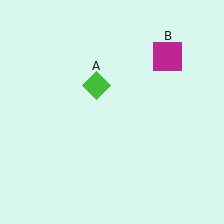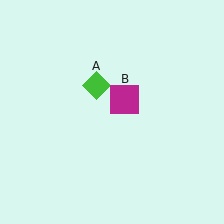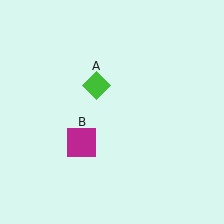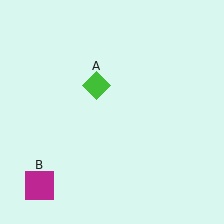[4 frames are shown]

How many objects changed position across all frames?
1 object changed position: magenta square (object B).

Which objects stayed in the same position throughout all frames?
Green diamond (object A) remained stationary.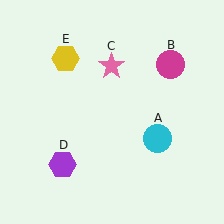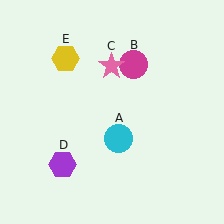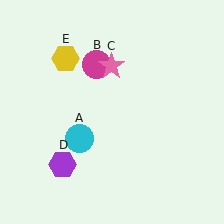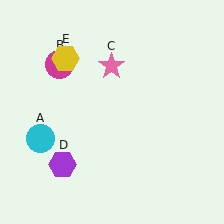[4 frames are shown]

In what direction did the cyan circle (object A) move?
The cyan circle (object A) moved left.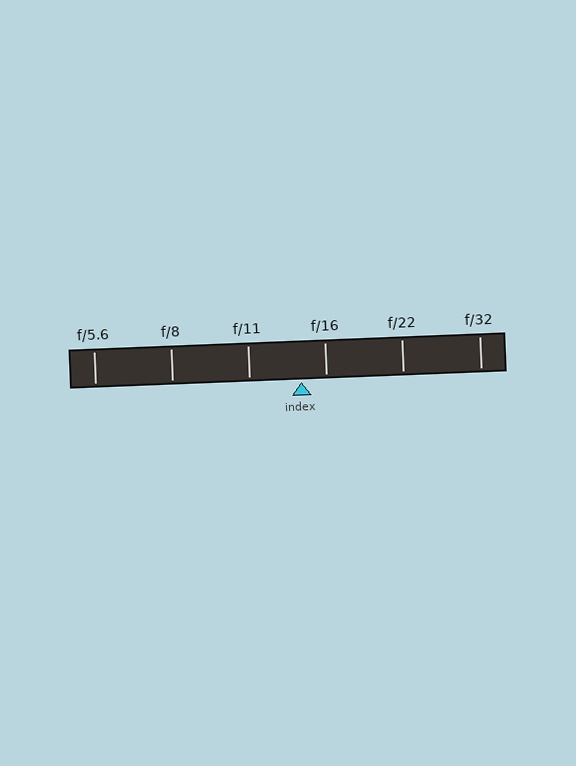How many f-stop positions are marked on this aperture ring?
There are 6 f-stop positions marked.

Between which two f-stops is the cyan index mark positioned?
The index mark is between f/11 and f/16.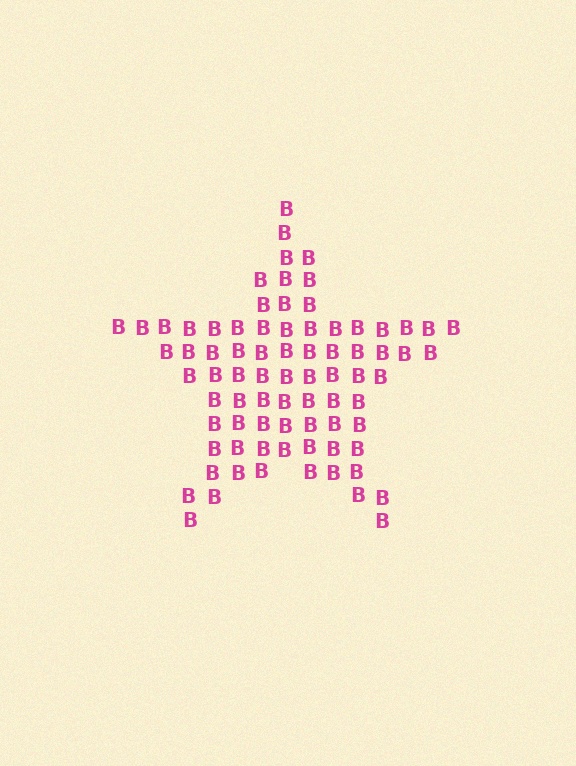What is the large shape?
The large shape is a star.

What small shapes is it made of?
It is made of small letter B's.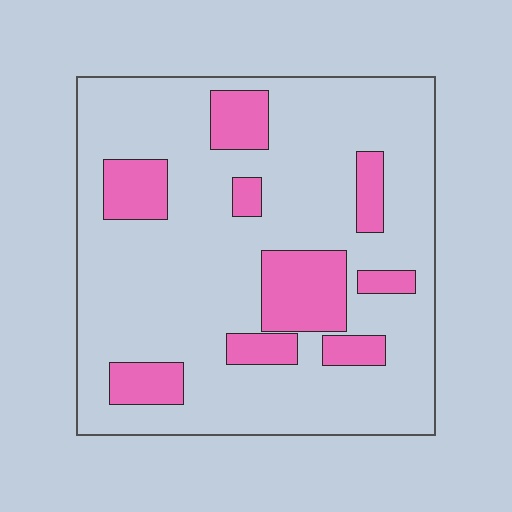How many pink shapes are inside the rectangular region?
9.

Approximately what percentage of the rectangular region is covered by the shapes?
Approximately 20%.